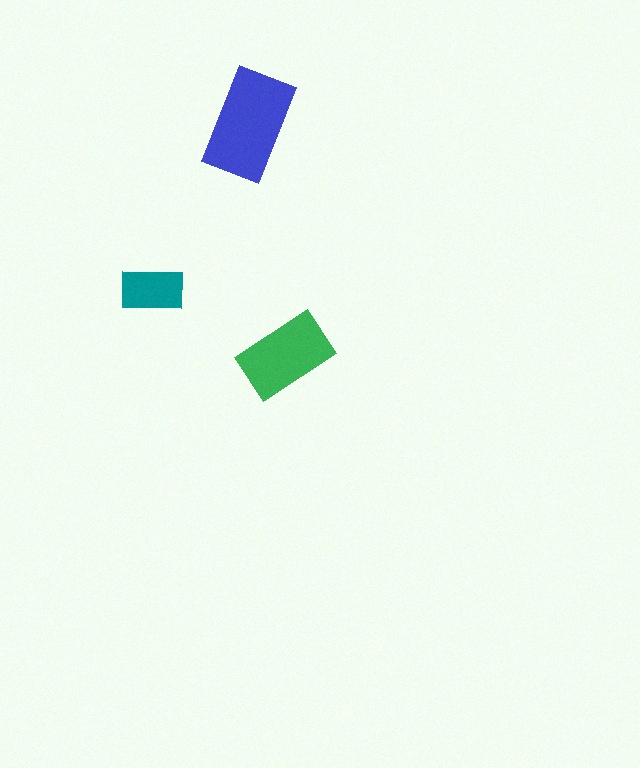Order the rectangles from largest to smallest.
the blue one, the green one, the teal one.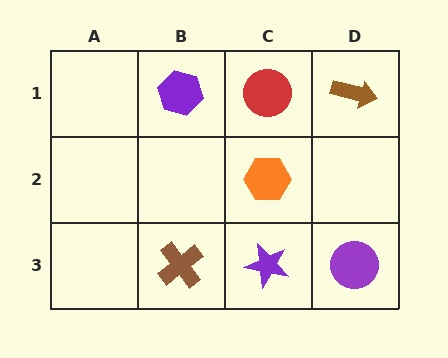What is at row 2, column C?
An orange hexagon.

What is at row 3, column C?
A purple star.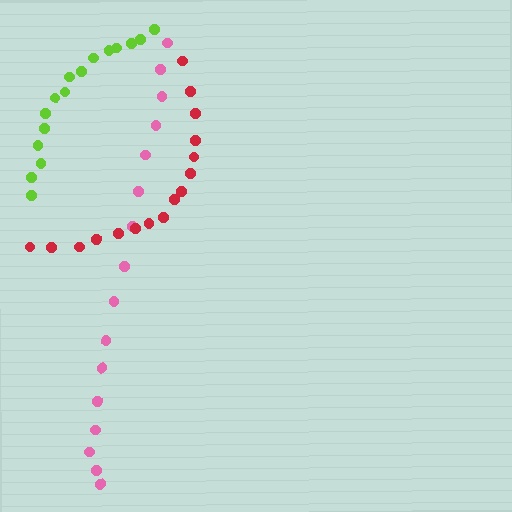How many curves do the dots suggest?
There are 3 distinct paths.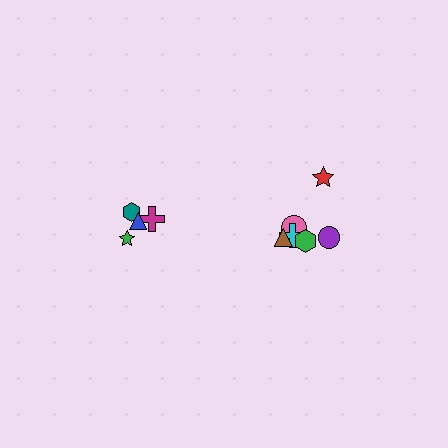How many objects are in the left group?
There are 4 objects.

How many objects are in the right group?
There are 6 objects.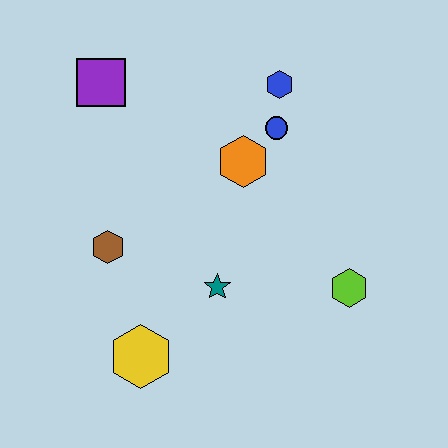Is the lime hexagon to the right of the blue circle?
Yes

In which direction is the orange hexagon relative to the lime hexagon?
The orange hexagon is above the lime hexagon.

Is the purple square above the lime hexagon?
Yes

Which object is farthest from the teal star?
The purple square is farthest from the teal star.